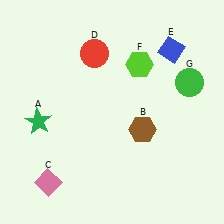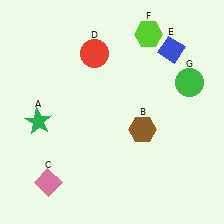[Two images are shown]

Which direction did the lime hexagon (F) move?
The lime hexagon (F) moved up.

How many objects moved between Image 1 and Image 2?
1 object moved between the two images.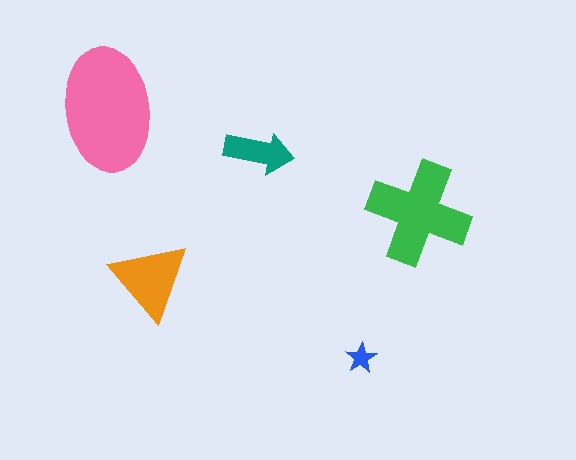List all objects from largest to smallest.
The pink ellipse, the green cross, the orange triangle, the teal arrow, the blue star.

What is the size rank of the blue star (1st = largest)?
5th.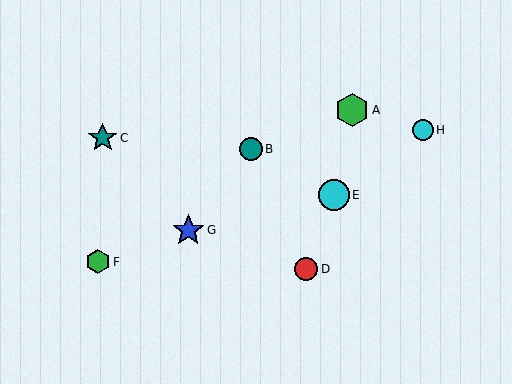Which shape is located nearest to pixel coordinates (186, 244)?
The blue star (labeled G) at (188, 230) is nearest to that location.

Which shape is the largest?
The green hexagon (labeled A) is the largest.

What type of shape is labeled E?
Shape E is a cyan circle.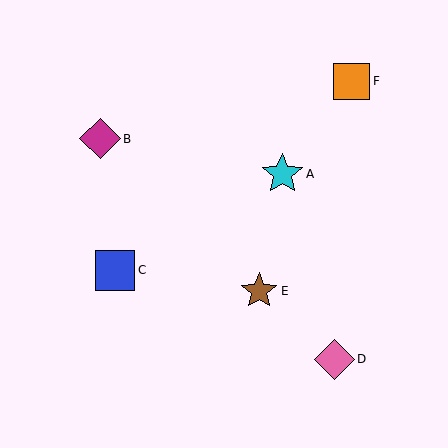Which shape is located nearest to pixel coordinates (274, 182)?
The cyan star (labeled A) at (282, 174) is nearest to that location.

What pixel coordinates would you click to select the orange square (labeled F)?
Click at (352, 81) to select the orange square F.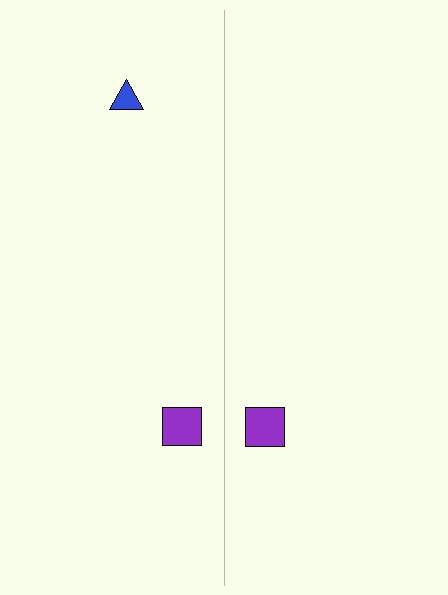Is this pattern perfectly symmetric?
No, the pattern is not perfectly symmetric. A blue triangle is missing from the right side.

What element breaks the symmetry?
A blue triangle is missing from the right side.